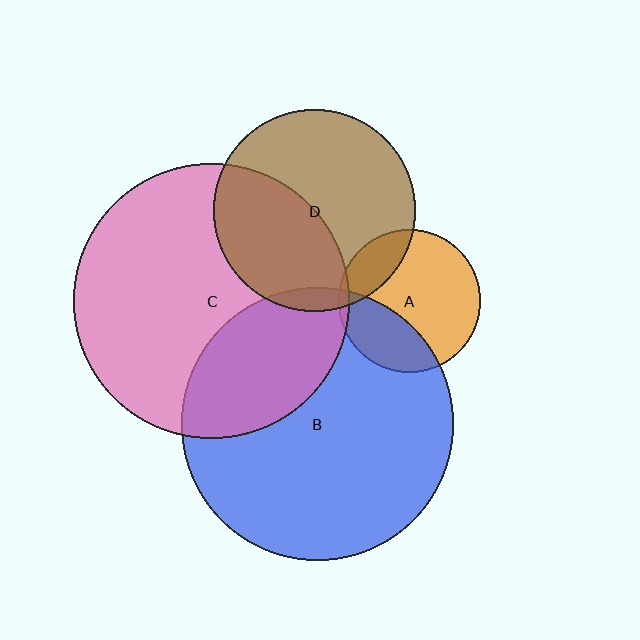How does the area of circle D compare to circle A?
Approximately 2.0 times.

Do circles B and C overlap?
Yes.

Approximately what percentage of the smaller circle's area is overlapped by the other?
Approximately 30%.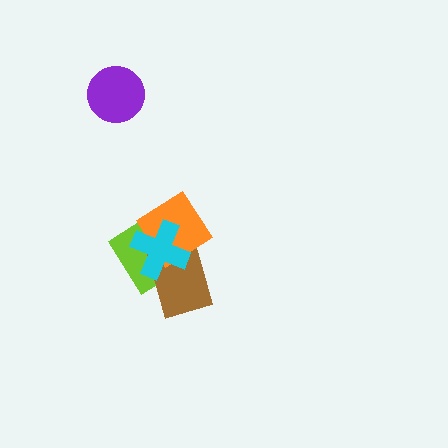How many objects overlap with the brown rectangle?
3 objects overlap with the brown rectangle.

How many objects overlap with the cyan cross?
3 objects overlap with the cyan cross.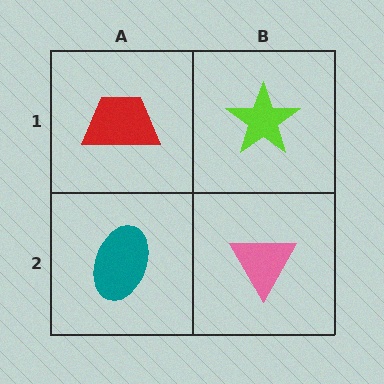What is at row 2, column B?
A pink triangle.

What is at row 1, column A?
A red trapezoid.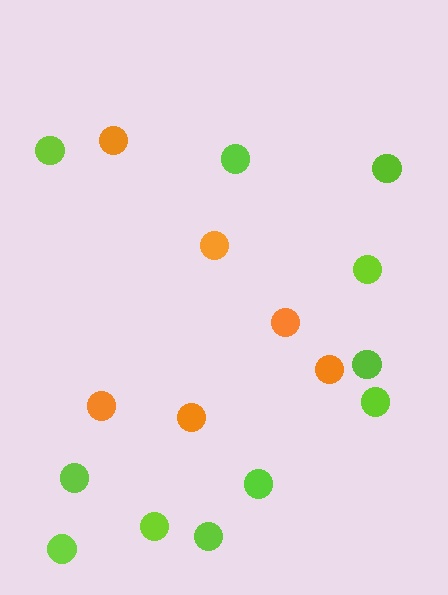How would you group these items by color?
There are 2 groups: one group of orange circles (6) and one group of lime circles (11).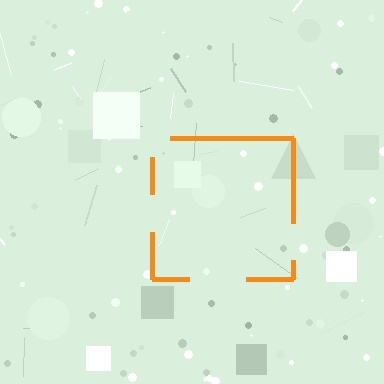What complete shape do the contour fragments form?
The contour fragments form a square.